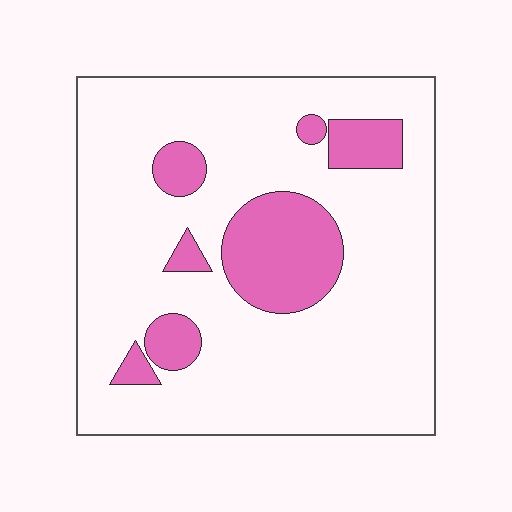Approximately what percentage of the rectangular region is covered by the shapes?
Approximately 20%.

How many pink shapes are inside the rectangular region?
7.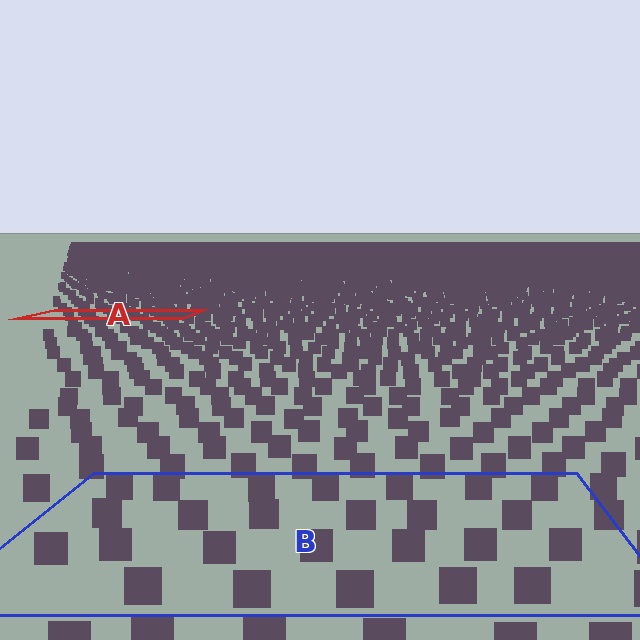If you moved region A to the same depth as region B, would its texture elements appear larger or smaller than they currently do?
They would appear larger. At a closer depth, the same texture elements are projected at a bigger on-screen size.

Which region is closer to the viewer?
Region B is closer. The texture elements there are larger and more spread out.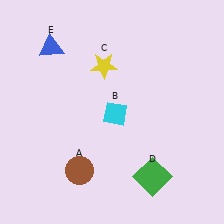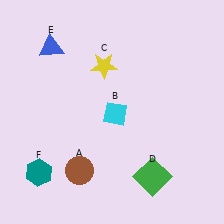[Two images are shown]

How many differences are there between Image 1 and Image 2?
There is 1 difference between the two images.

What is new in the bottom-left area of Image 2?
A teal hexagon (F) was added in the bottom-left area of Image 2.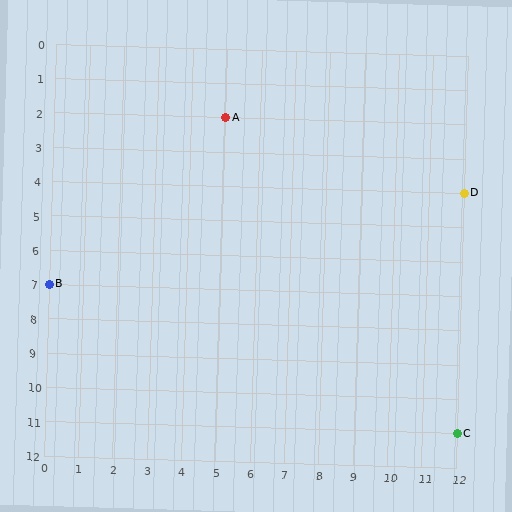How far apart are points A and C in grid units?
Points A and C are 7 columns and 9 rows apart (about 11.4 grid units diagonally).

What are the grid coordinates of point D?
Point D is at grid coordinates (12, 4).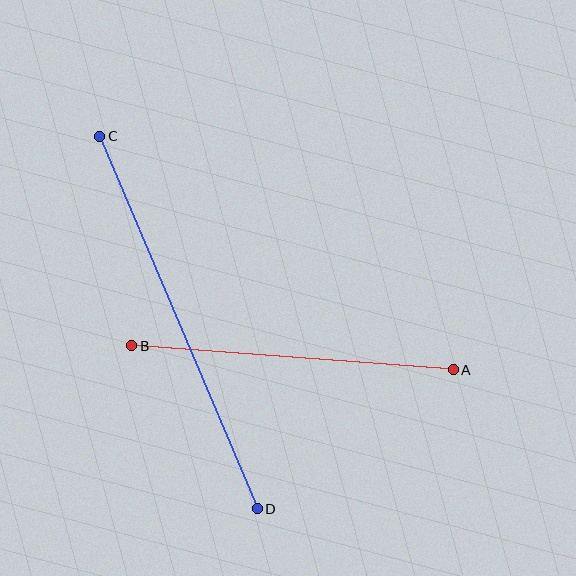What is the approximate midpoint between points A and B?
The midpoint is at approximately (293, 358) pixels.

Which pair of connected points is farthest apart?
Points C and D are farthest apart.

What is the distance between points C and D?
The distance is approximately 404 pixels.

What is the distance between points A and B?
The distance is approximately 323 pixels.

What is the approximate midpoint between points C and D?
The midpoint is at approximately (178, 322) pixels.